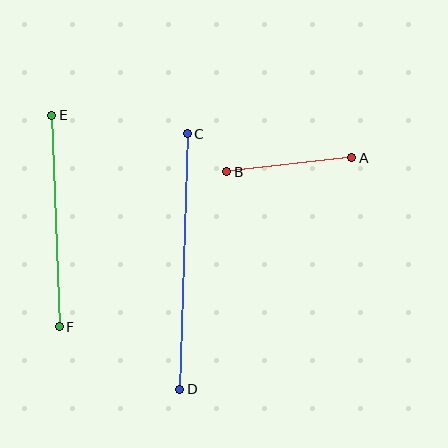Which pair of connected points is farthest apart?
Points C and D are farthest apart.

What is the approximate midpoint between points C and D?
The midpoint is at approximately (184, 261) pixels.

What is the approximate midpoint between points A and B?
The midpoint is at approximately (289, 165) pixels.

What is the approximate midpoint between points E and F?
The midpoint is at approximately (55, 221) pixels.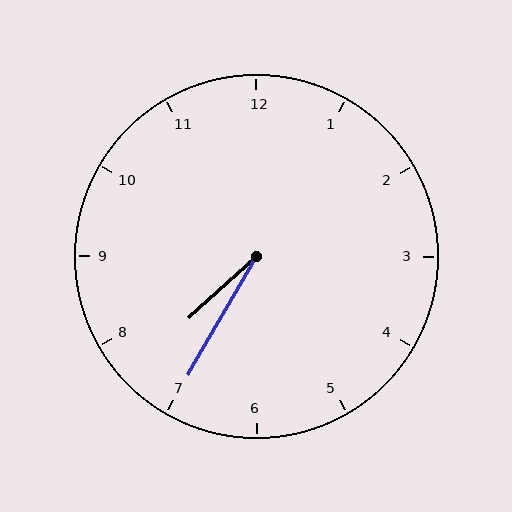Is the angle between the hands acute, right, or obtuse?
It is acute.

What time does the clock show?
7:35.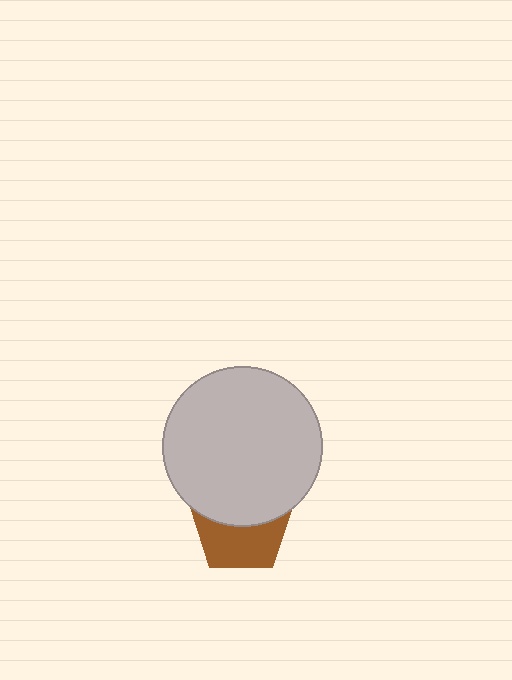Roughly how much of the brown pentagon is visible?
About half of it is visible (roughly 52%).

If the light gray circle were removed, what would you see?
You would see the complete brown pentagon.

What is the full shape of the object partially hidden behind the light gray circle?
The partially hidden object is a brown pentagon.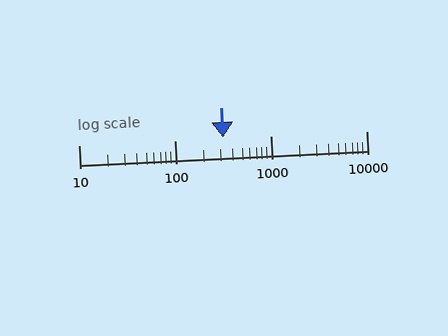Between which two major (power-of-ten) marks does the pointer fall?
The pointer is between 100 and 1000.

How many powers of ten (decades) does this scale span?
The scale spans 3 decades, from 10 to 10000.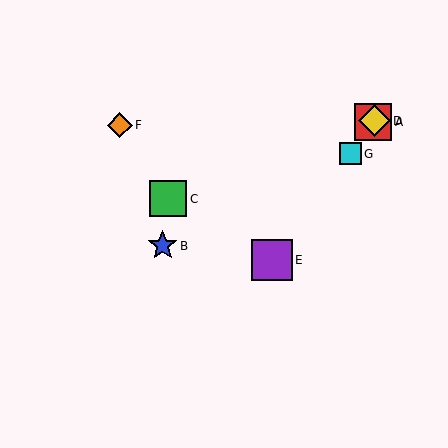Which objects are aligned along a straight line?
Objects A, D, E, G are aligned along a straight line.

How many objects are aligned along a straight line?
4 objects (A, D, E, G) are aligned along a straight line.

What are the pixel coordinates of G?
Object G is at (350, 154).